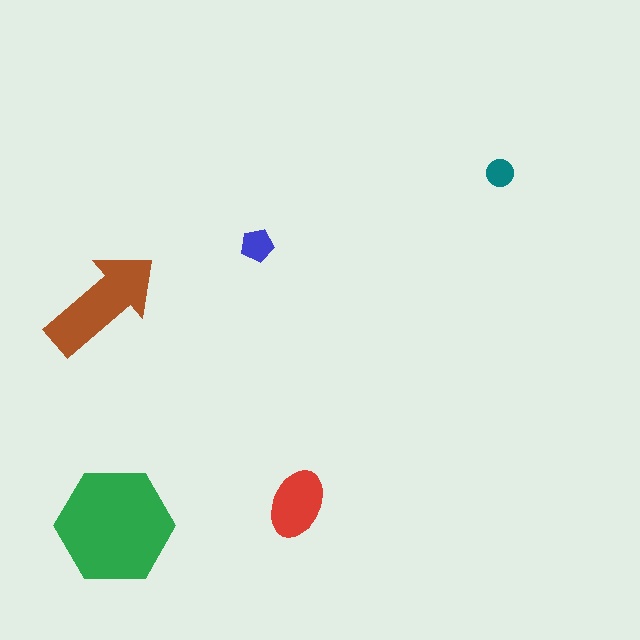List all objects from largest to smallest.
The green hexagon, the brown arrow, the red ellipse, the blue pentagon, the teal circle.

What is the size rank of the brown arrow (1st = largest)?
2nd.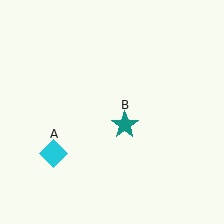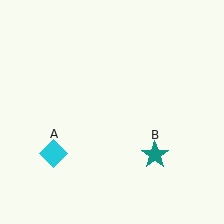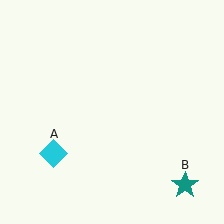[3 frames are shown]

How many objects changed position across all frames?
1 object changed position: teal star (object B).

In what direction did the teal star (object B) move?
The teal star (object B) moved down and to the right.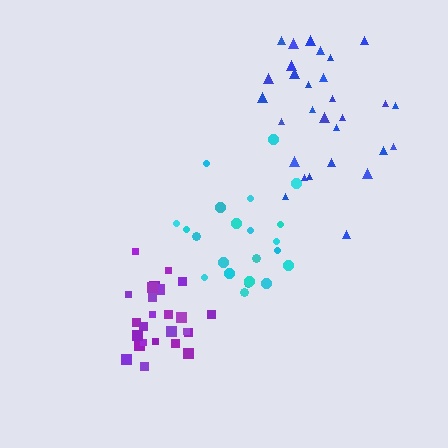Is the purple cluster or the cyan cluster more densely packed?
Purple.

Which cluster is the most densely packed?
Purple.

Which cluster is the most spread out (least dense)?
Blue.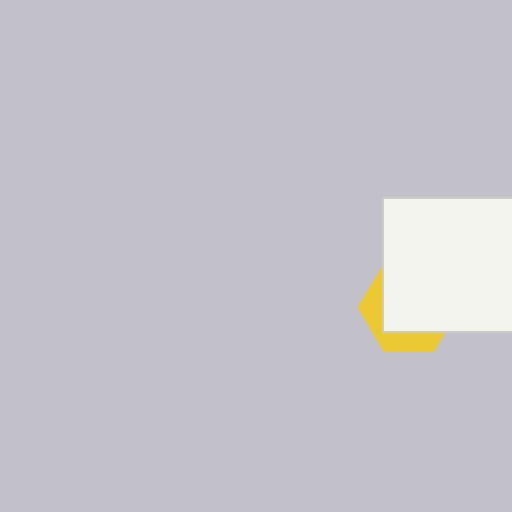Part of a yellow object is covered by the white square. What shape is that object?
It is a hexagon.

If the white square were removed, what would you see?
You would see the complete yellow hexagon.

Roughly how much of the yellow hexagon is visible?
A small part of it is visible (roughly 30%).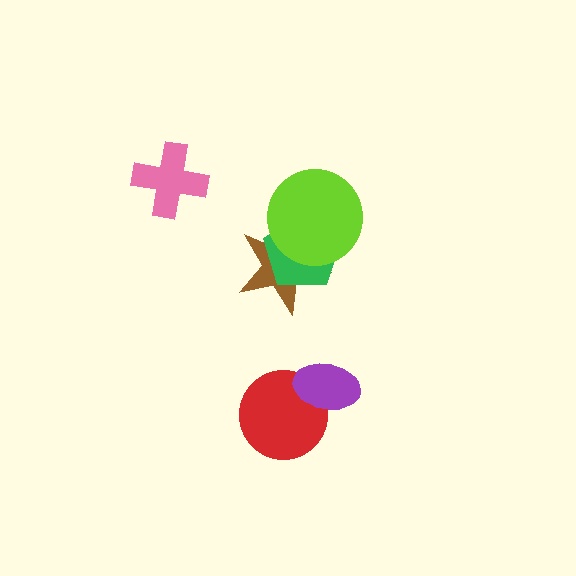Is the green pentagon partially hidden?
Yes, it is partially covered by another shape.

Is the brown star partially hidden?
Yes, it is partially covered by another shape.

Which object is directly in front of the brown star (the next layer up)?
The green pentagon is directly in front of the brown star.